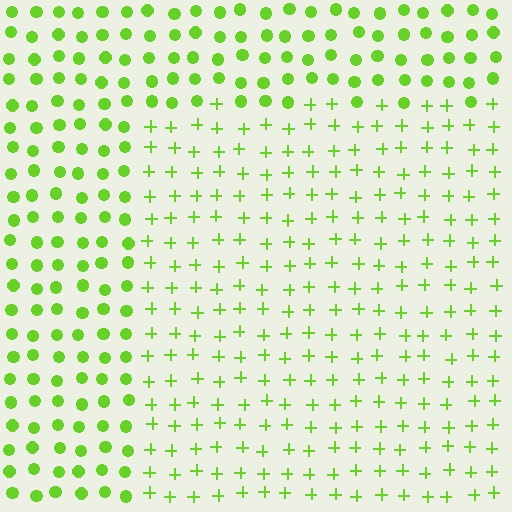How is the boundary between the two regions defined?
The boundary is defined by a change in element shape: plus signs inside vs. circles outside. All elements share the same color and spacing.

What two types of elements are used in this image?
The image uses plus signs inside the rectangle region and circles outside it.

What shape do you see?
I see a rectangle.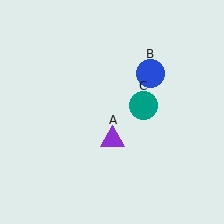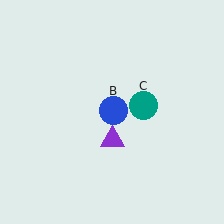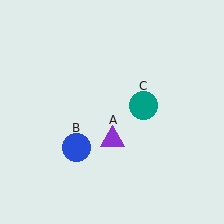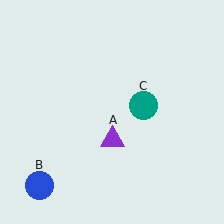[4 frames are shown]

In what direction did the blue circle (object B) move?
The blue circle (object B) moved down and to the left.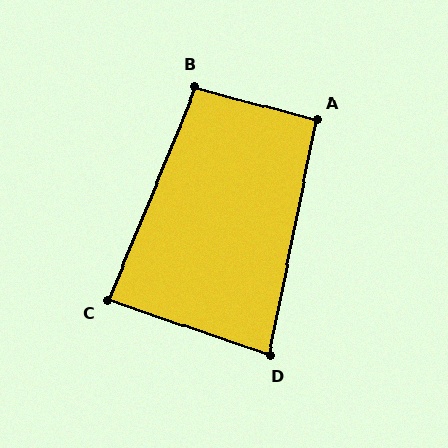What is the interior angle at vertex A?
Approximately 94 degrees (approximately right).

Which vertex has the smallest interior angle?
D, at approximately 83 degrees.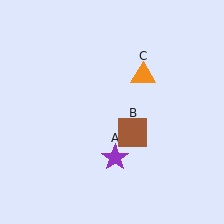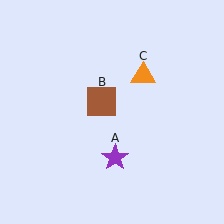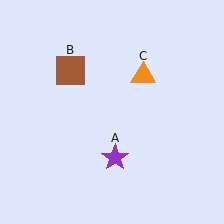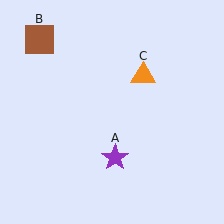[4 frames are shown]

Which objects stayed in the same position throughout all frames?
Purple star (object A) and orange triangle (object C) remained stationary.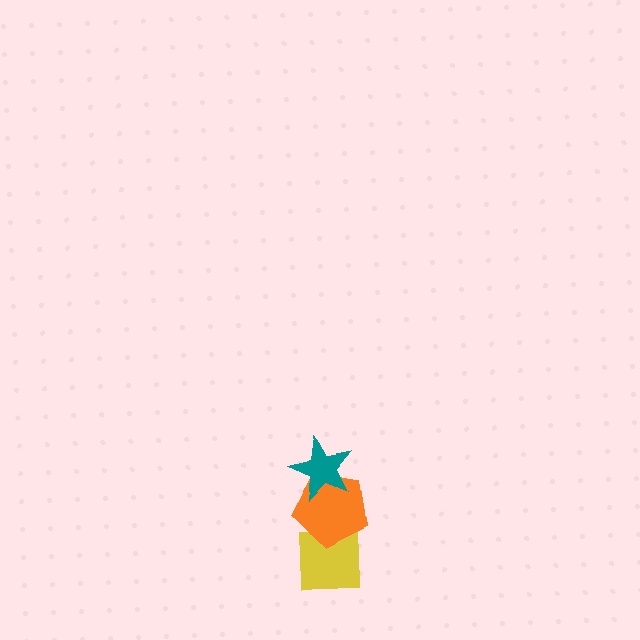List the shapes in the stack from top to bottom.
From top to bottom: the teal star, the orange pentagon, the yellow square.